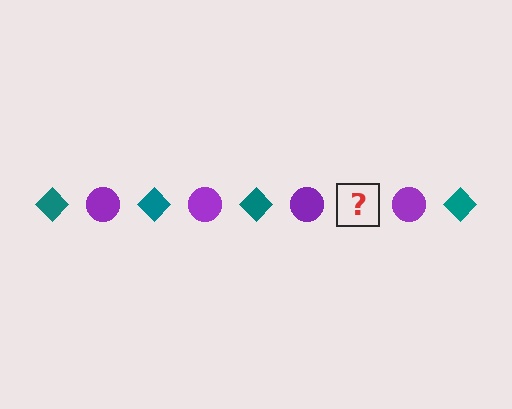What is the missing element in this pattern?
The missing element is a teal diamond.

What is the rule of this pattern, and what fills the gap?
The rule is that the pattern alternates between teal diamond and purple circle. The gap should be filled with a teal diamond.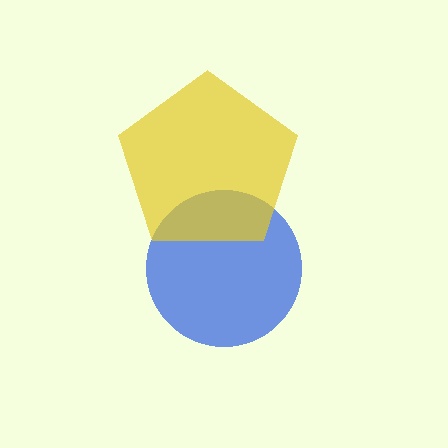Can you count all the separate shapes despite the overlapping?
Yes, there are 2 separate shapes.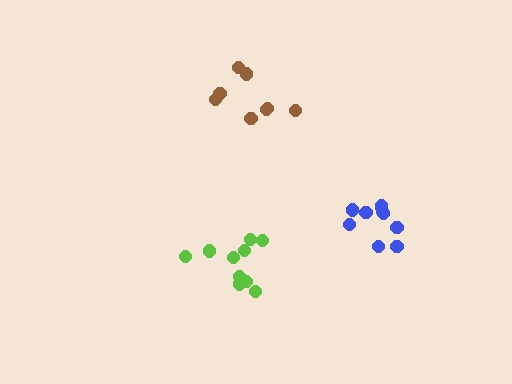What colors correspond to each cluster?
The clusters are colored: blue, brown, lime.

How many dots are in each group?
Group 1: 10 dots, Group 2: 8 dots, Group 3: 10 dots (28 total).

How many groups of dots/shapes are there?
There are 3 groups.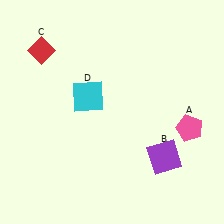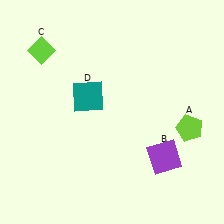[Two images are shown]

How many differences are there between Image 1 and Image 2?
There are 3 differences between the two images.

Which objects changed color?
A changed from pink to lime. C changed from red to lime. D changed from cyan to teal.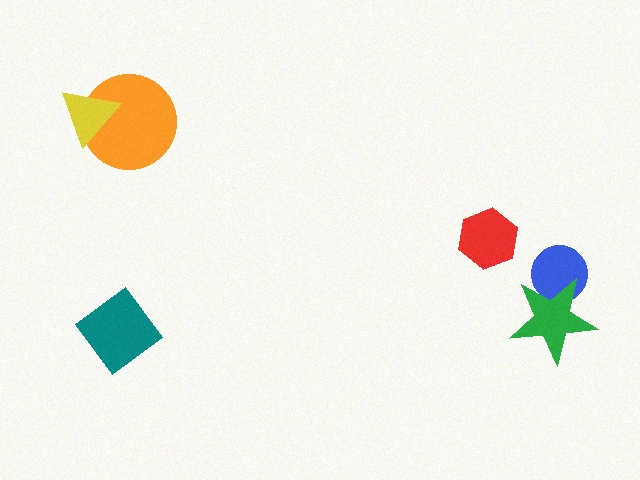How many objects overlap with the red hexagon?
0 objects overlap with the red hexagon.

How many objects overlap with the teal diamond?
0 objects overlap with the teal diamond.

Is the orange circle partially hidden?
Yes, it is partially covered by another shape.